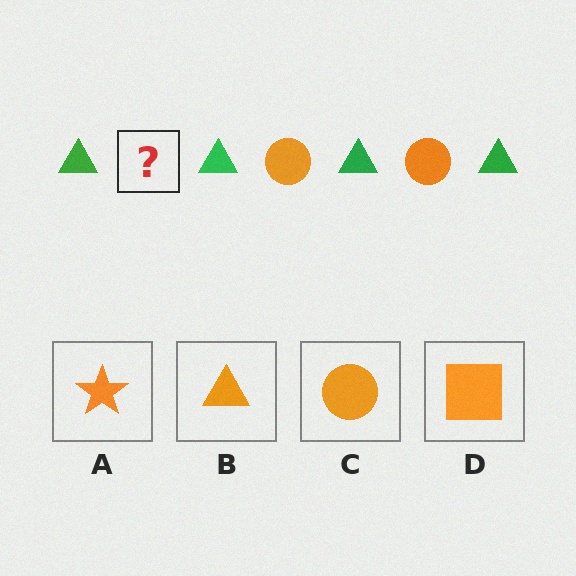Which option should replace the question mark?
Option C.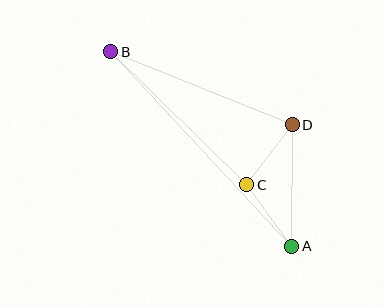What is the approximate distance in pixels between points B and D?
The distance between B and D is approximately 196 pixels.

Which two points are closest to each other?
Points C and D are closest to each other.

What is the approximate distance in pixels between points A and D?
The distance between A and D is approximately 122 pixels.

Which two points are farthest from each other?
Points A and B are farthest from each other.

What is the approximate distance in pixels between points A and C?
The distance between A and C is approximately 77 pixels.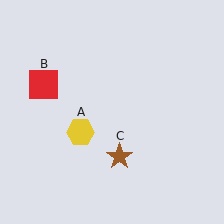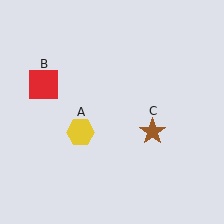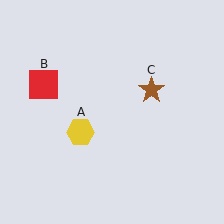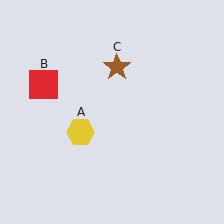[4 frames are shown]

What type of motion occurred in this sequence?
The brown star (object C) rotated counterclockwise around the center of the scene.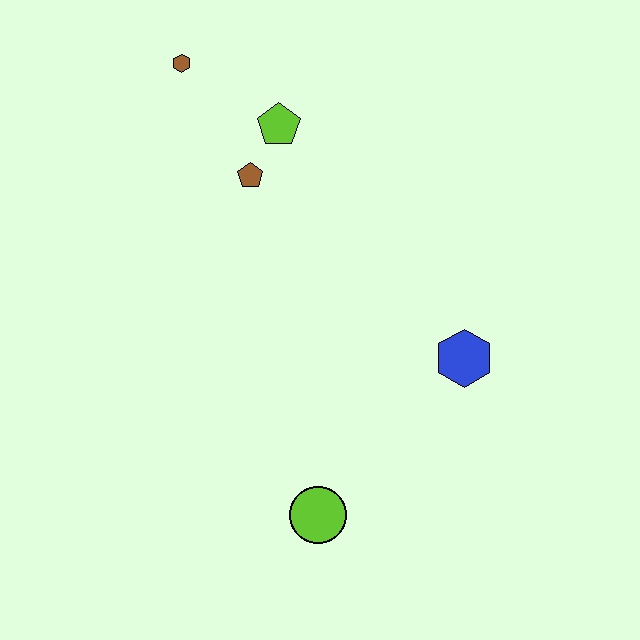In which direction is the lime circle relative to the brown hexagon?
The lime circle is below the brown hexagon.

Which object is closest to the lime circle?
The blue hexagon is closest to the lime circle.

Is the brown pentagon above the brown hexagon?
No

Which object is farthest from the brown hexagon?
The lime circle is farthest from the brown hexagon.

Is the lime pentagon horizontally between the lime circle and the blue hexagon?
No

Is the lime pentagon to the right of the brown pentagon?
Yes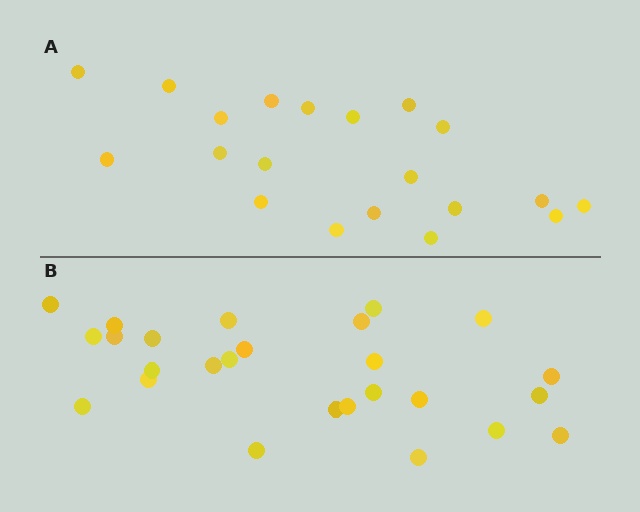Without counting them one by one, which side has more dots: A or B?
Region B (the bottom region) has more dots.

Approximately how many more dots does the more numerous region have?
Region B has about 6 more dots than region A.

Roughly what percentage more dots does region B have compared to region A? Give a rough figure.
About 30% more.